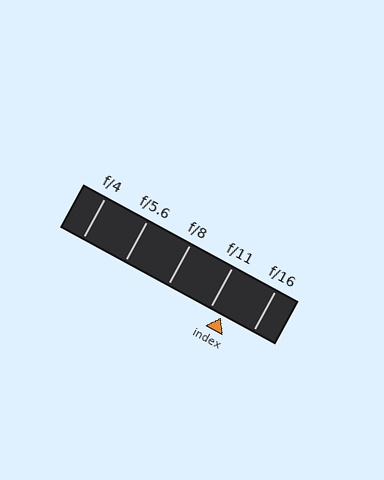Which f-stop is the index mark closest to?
The index mark is closest to f/11.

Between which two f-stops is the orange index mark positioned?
The index mark is between f/11 and f/16.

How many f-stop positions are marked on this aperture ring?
There are 5 f-stop positions marked.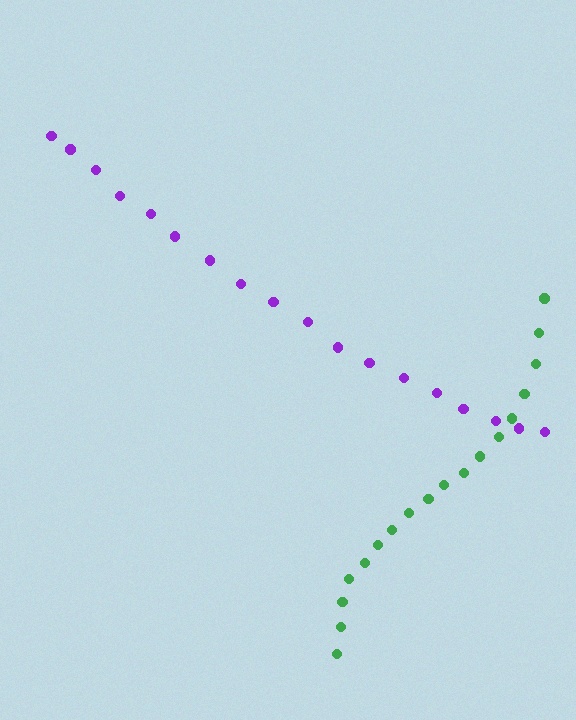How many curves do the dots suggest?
There are 2 distinct paths.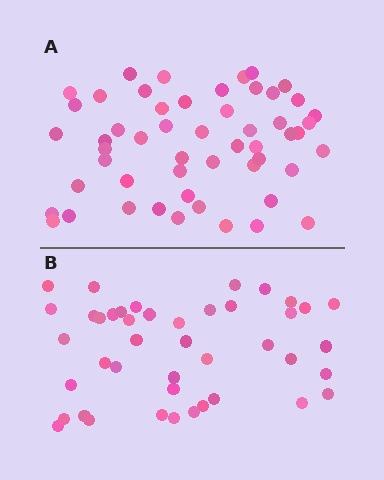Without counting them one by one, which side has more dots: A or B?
Region A (the top region) has more dots.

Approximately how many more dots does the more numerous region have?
Region A has roughly 10 or so more dots than region B.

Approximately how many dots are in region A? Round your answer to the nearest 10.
About 50 dots. (The exact count is 53, which rounds to 50.)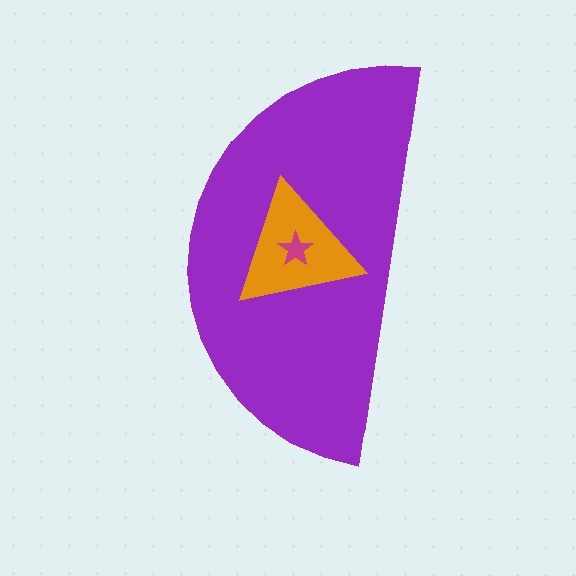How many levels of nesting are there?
3.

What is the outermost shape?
The purple semicircle.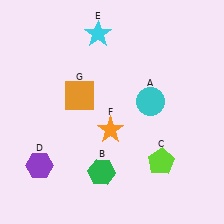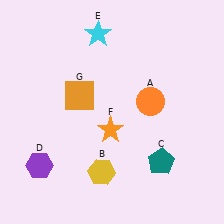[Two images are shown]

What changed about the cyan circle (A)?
In Image 1, A is cyan. In Image 2, it changed to orange.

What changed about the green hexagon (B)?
In Image 1, B is green. In Image 2, it changed to yellow.